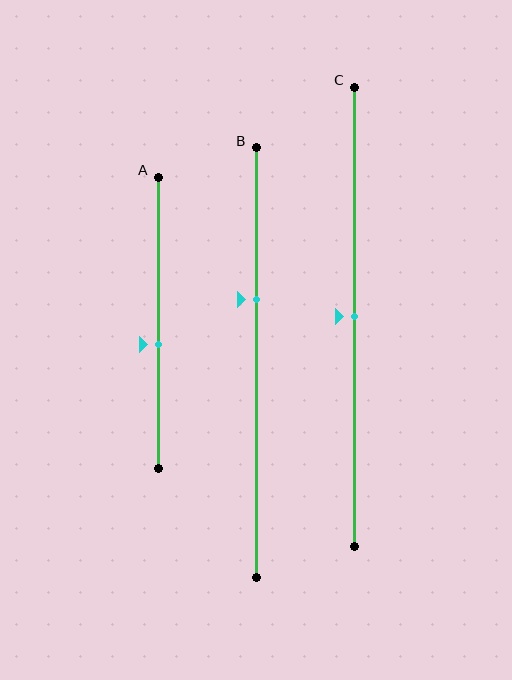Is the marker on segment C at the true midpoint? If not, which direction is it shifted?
Yes, the marker on segment C is at the true midpoint.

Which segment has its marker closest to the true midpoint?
Segment C has its marker closest to the true midpoint.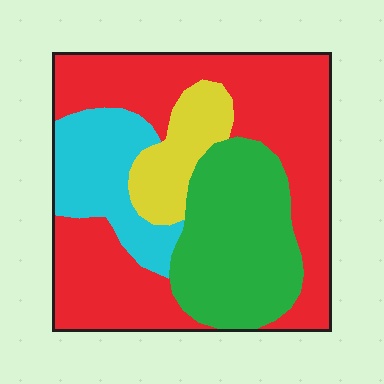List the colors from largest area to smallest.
From largest to smallest: red, green, cyan, yellow.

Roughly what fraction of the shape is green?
Green takes up about one quarter (1/4) of the shape.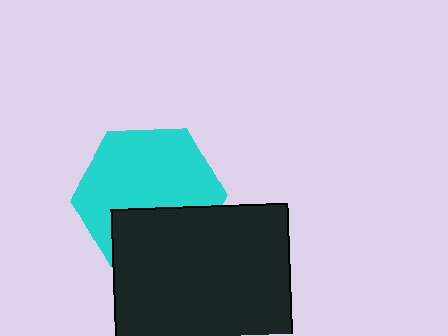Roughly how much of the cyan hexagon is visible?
Most of it is visible (roughly 66%).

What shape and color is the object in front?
The object in front is a black square.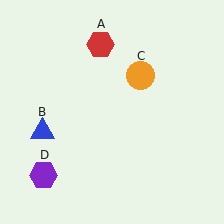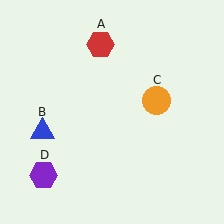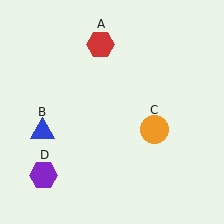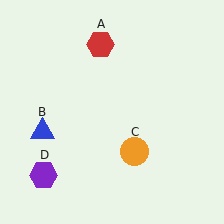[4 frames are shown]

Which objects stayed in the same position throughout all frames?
Red hexagon (object A) and blue triangle (object B) and purple hexagon (object D) remained stationary.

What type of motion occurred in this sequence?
The orange circle (object C) rotated clockwise around the center of the scene.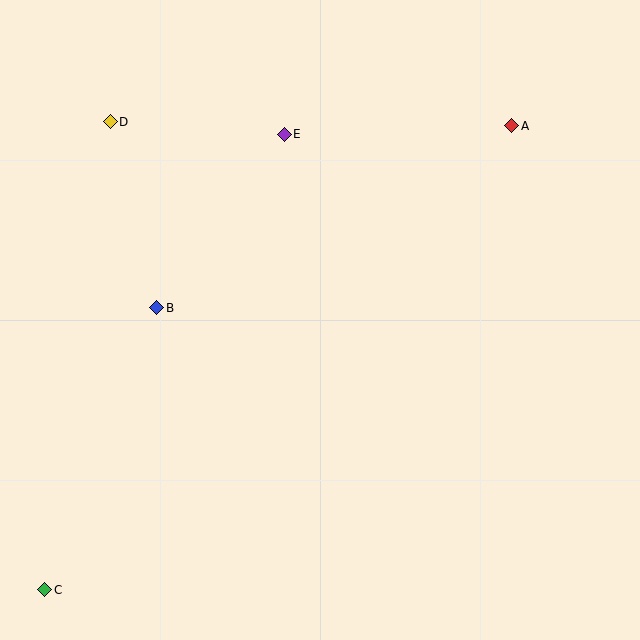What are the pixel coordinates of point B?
Point B is at (157, 308).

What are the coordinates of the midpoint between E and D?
The midpoint between E and D is at (197, 128).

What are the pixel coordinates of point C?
Point C is at (45, 590).